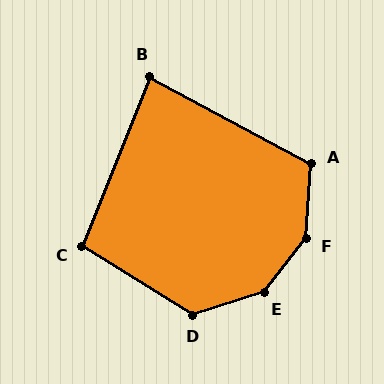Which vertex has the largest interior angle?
E, at approximately 146 degrees.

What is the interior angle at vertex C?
Approximately 100 degrees (obtuse).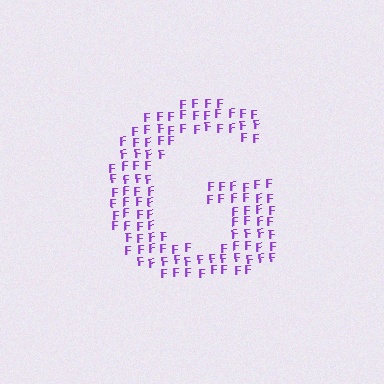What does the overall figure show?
The overall figure shows the letter G.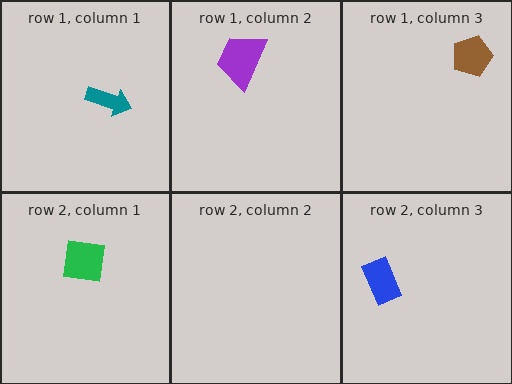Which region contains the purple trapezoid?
The row 1, column 2 region.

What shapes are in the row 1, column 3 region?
The brown pentagon.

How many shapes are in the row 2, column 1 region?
1.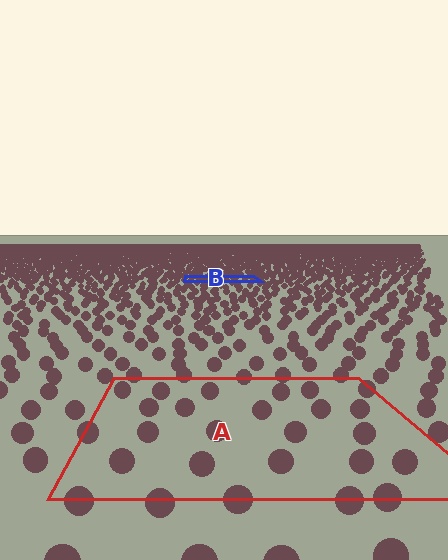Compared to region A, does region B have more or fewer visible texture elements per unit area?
Region B has more texture elements per unit area — they are packed more densely because it is farther away.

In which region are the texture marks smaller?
The texture marks are smaller in region B, because it is farther away.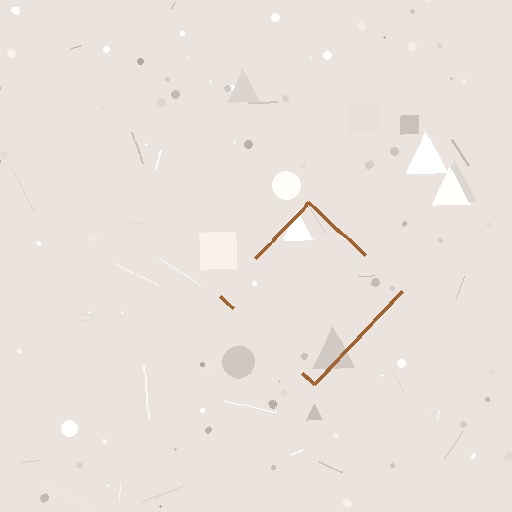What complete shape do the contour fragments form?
The contour fragments form a diamond.